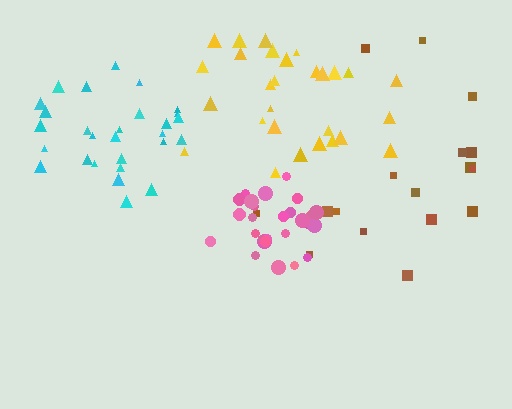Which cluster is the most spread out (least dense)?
Brown.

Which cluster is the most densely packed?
Pink.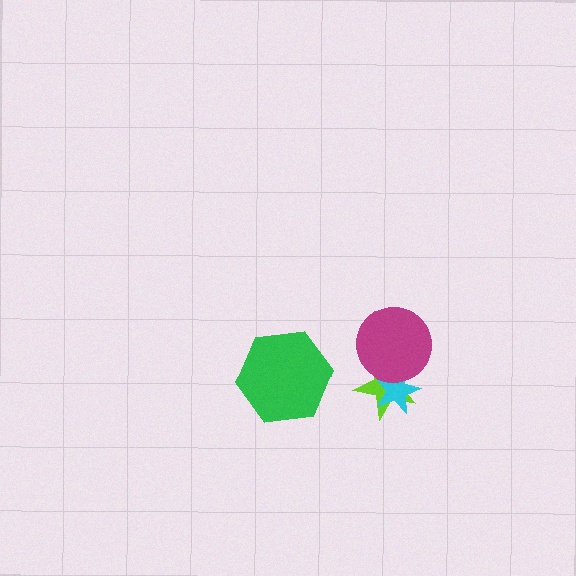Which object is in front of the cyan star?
The magenta circle is in front of the cyan star.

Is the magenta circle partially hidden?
No, no other shape covers it.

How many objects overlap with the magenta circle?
2 objects overlap with the magenta circle.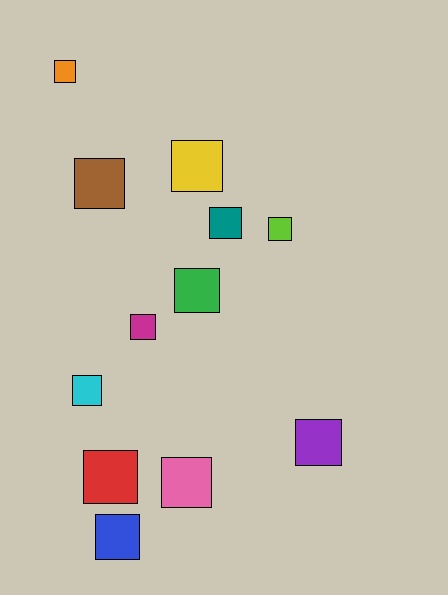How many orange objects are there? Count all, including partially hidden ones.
There is 1 orange object.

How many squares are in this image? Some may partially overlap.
There are 12 squares.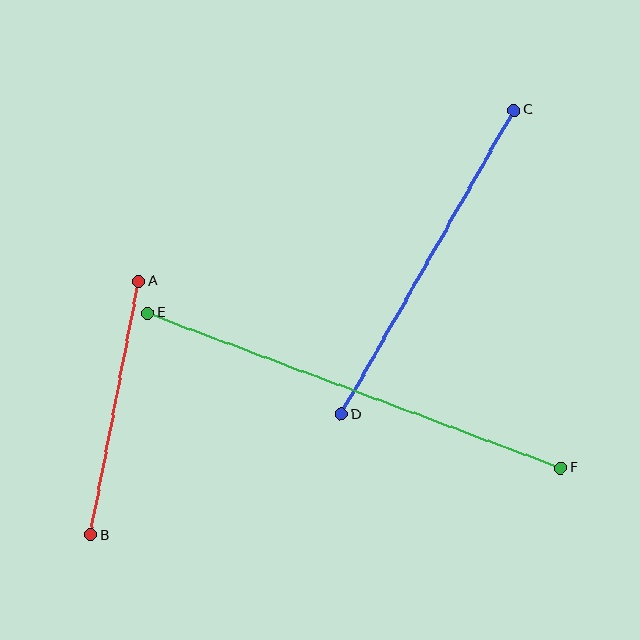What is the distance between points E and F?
The distance is approximately 441 pixels.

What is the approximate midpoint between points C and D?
The midpoint is at approximately (428, 262) pixels.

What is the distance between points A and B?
The distance is approximately 258 pixels.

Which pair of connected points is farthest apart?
Points E and F are farthest apart.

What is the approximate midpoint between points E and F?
The midpoint is at approximately (354, 390) pixels.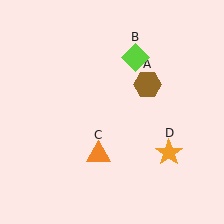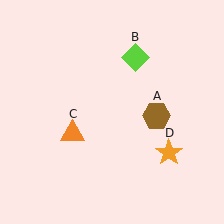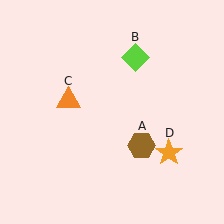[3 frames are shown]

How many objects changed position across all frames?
2 objects changed position: brown hexagon (object A), orange triangle (object C).